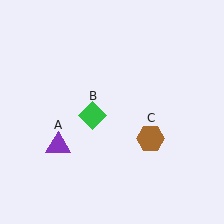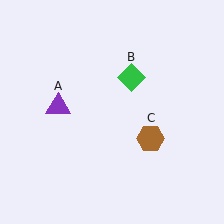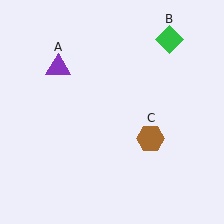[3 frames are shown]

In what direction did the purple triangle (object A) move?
The purple triangle (object A) moved up.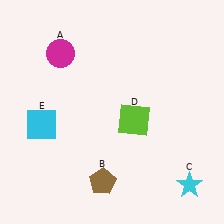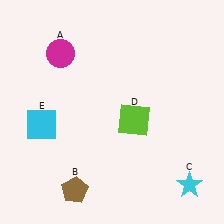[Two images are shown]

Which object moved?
The brown pentagon (B) moved left.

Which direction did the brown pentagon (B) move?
The brown pentagon (B) moved left.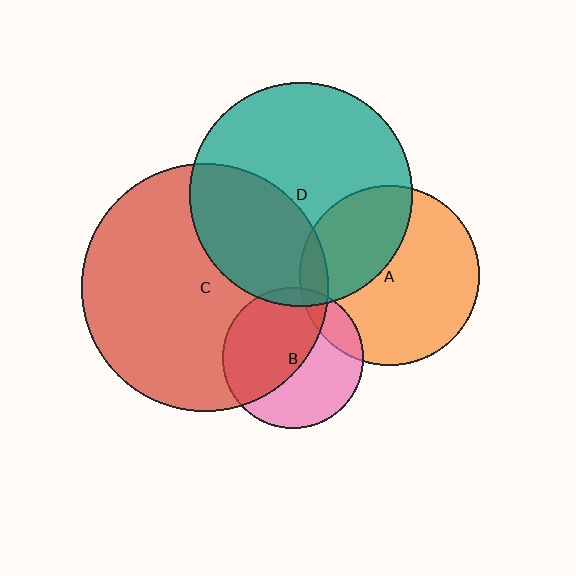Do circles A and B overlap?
Yes.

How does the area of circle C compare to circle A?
Approximately 1.9 times.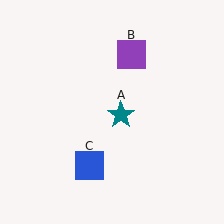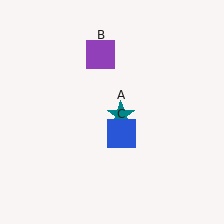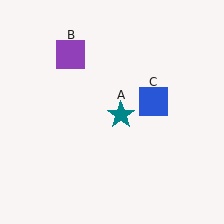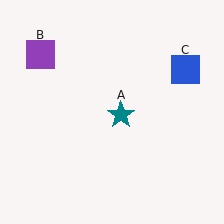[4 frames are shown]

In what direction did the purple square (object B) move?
The purple square (object B) moved left.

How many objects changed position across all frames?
2 objects changed position: purple square (object B), blue square (object C).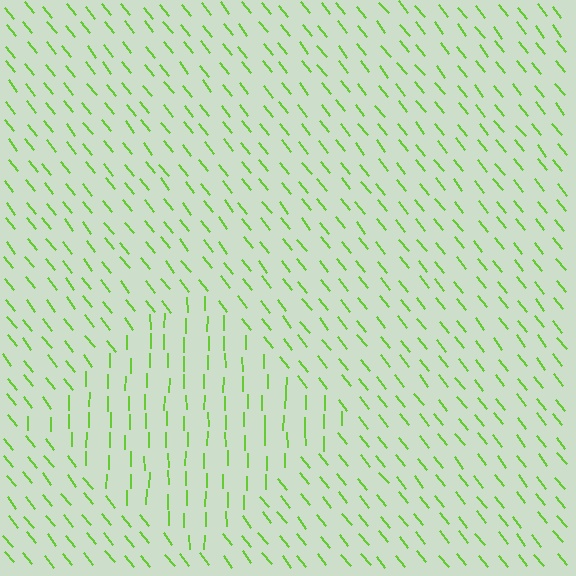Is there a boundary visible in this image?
Yes, there is a texture boundary formed by a change in line orientation.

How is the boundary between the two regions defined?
The boundary is defined purely by a change in line orientation (approximately 39 degrees difference). All lines are the same color and thickness.